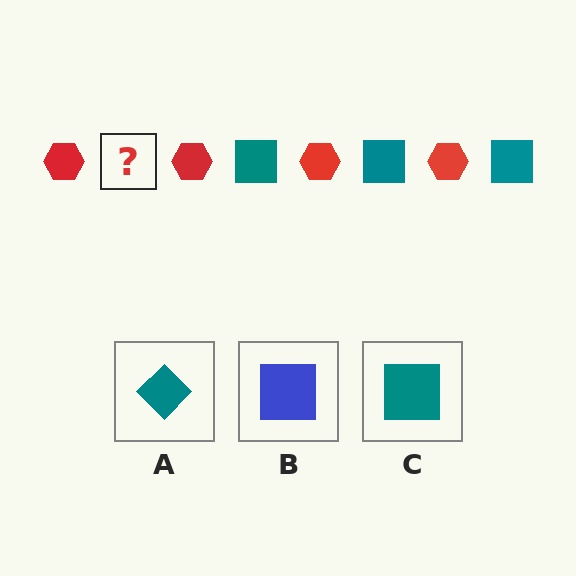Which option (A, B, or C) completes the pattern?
C.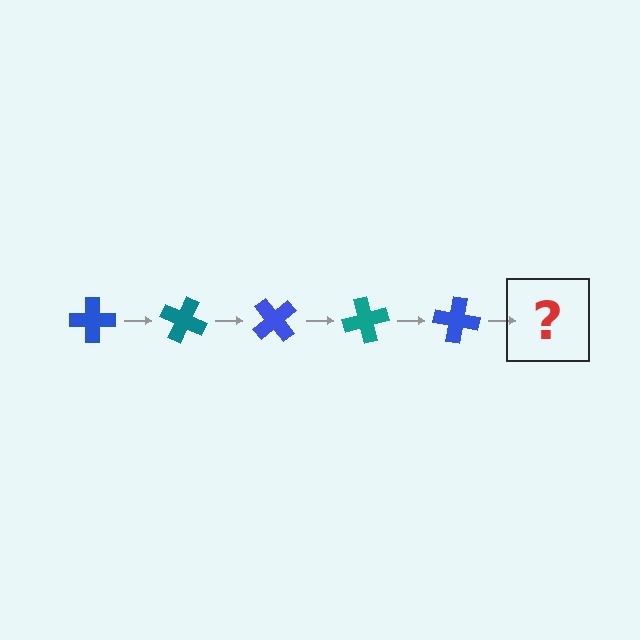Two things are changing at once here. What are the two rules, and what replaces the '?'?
The two rules are that it rotates 25 degrees each step and the color cycles through blue and teal. The '?' should be a teal cross, rotated 125 degrees from the start.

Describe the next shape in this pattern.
It should be a teal cross, rotated 125 degrees from the start.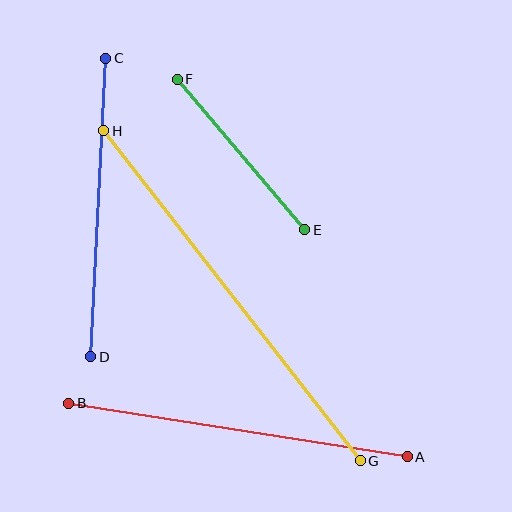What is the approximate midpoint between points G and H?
The midpoint is at approximately (232, 296) pixels.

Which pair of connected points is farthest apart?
Points G and H are farthest apart.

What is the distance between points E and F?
The distance is approximately 197 pixels.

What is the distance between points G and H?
The distance is approximately 418 pixels.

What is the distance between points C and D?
The distance is approximately 299 pixels.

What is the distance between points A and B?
The distance is approximately 342 pixels.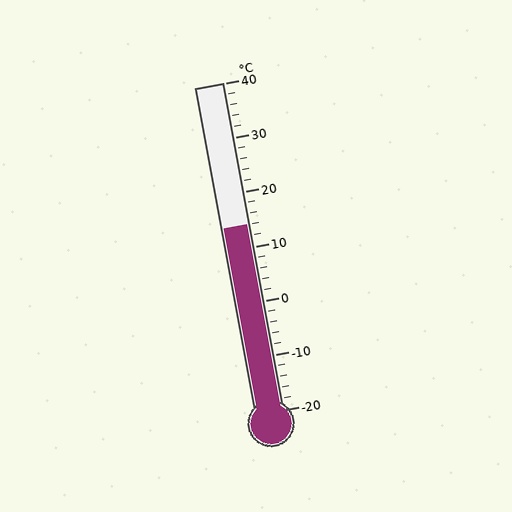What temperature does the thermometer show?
The thermometer shows approximately 14°C.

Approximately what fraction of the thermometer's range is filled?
The thermometer is filled to approximately 55% of its range.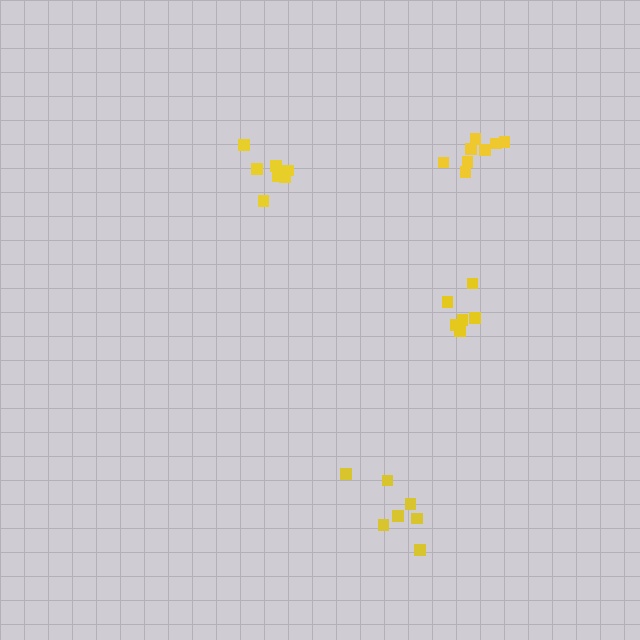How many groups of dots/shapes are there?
There are 4 groups.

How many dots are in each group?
Group 1: 7 dots, Group 2: 8 dots, Group 3: 7 dots, Group 4: 6 dots (28 total).